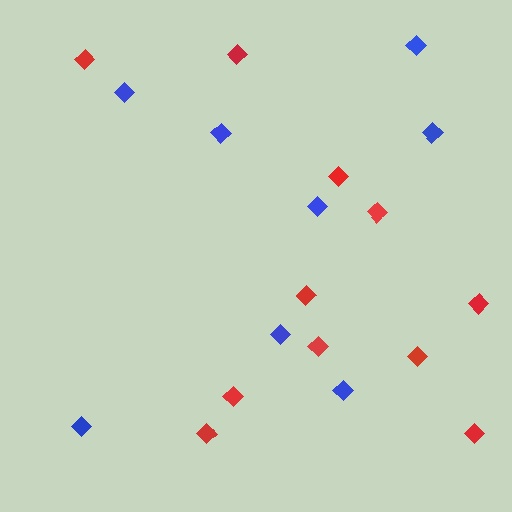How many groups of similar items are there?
There are 2 groups: one group of blue diamonds (8) and one group of red diamonds (11).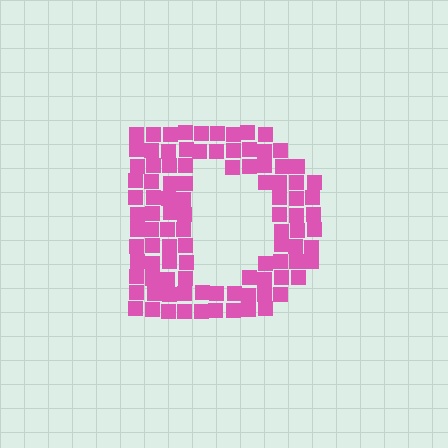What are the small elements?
The small elements are squares.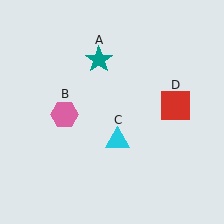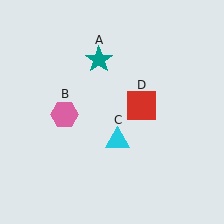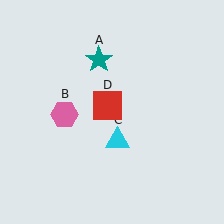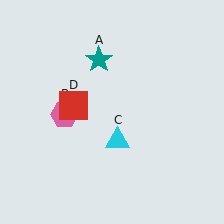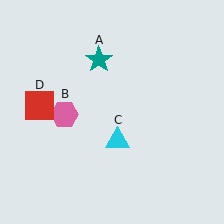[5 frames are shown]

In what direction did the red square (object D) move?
The red square (object D) moved left.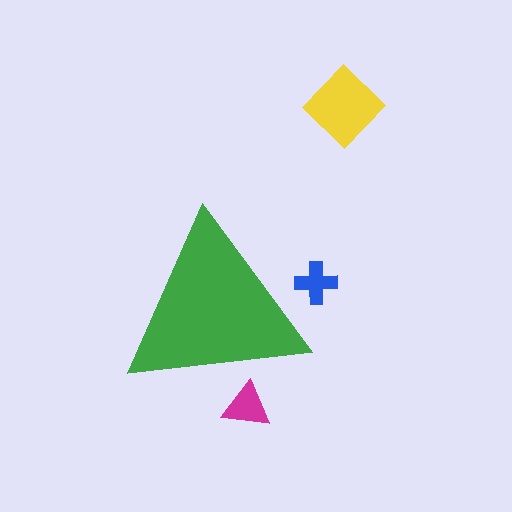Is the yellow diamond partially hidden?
No, the yellow diamond is fully visible.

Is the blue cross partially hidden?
Yes, the blue cross is partially hidden behind the green triangle.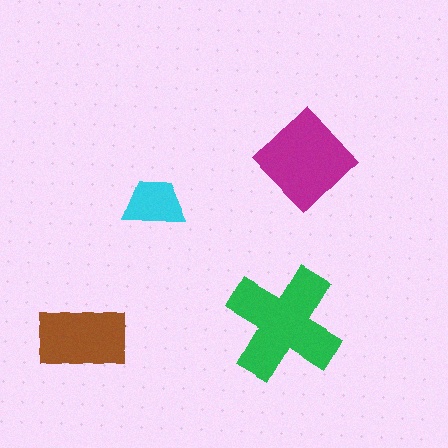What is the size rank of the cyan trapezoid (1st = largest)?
4th.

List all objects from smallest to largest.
The cyan trapezoid, the brown rectangle, the magenta diamond, the green cross.